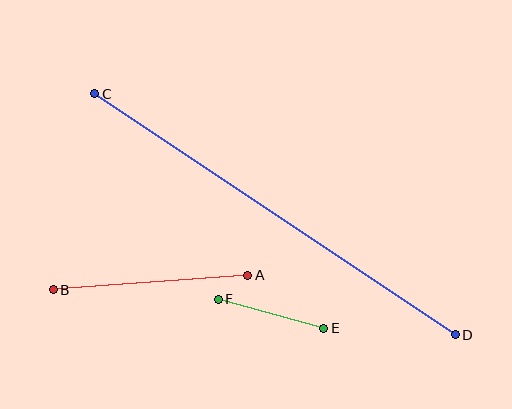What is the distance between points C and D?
The distance is approximately 434 pixels.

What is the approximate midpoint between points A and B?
The midpoint is at approximately (150, 282) pixels.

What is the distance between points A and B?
The distance is approximately 195 pixels.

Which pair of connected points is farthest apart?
Points C and D are farthest apart.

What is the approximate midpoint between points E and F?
The midpoint is at approximately (271, 314) pixels.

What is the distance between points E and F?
The distance is approximately 109 pixels.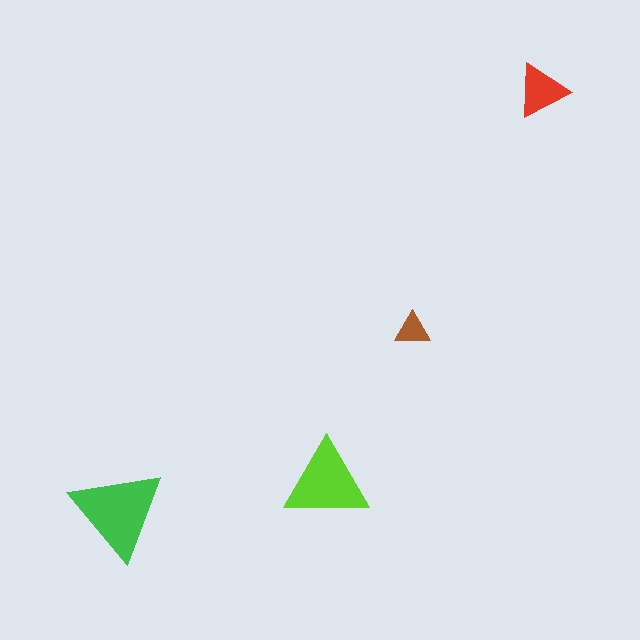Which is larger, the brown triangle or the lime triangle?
The lime one.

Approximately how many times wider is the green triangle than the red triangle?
About 1.5 times wider.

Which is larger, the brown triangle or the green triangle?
The green one.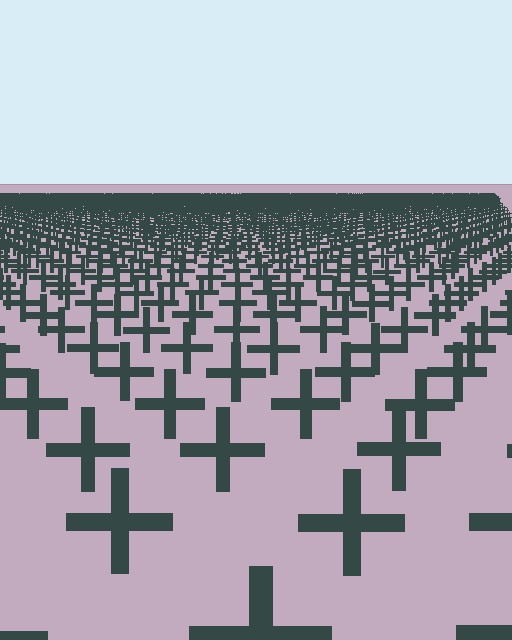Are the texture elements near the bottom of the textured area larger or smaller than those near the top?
Larger. Near the bottom, elements are closer to the viewer and appear at a bigger on-screen size.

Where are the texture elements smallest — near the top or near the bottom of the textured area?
Near the top.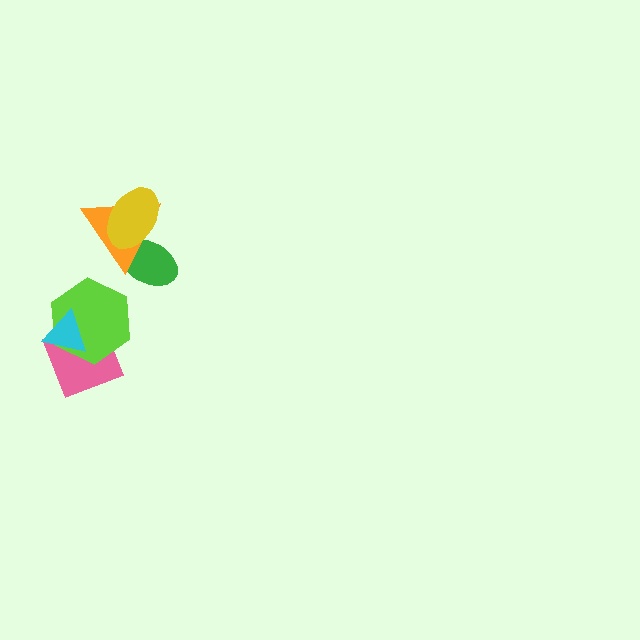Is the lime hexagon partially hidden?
Yes, it is partially covered by another shape.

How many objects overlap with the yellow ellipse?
2 objects overlap with the yellow ellipse.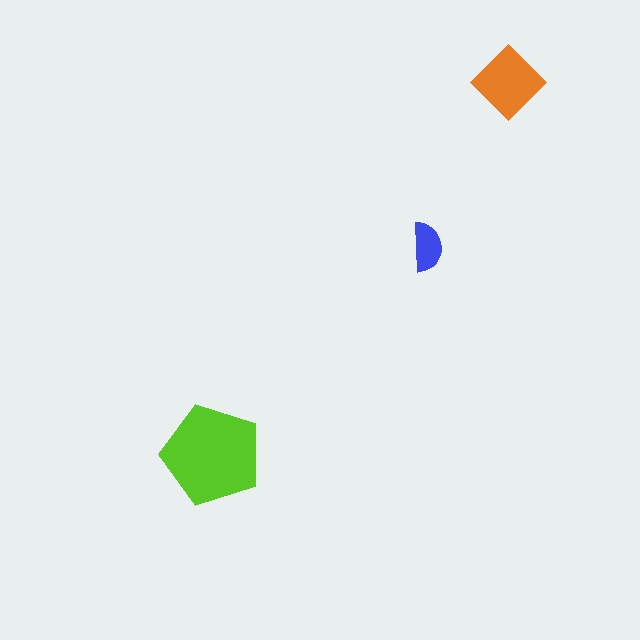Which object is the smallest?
The blue semicircle.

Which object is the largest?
The lime pentagon.